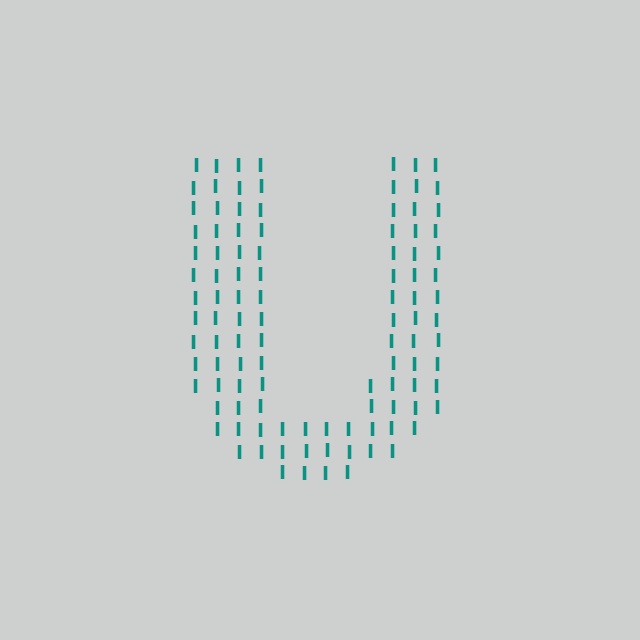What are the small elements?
The small elements are letter I's.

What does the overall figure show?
The overall figure shows the letter U.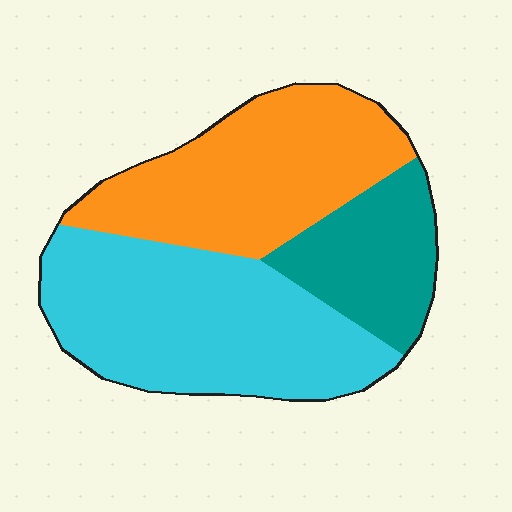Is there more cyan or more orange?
Cyan.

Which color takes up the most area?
Cyan, at roughly 45%.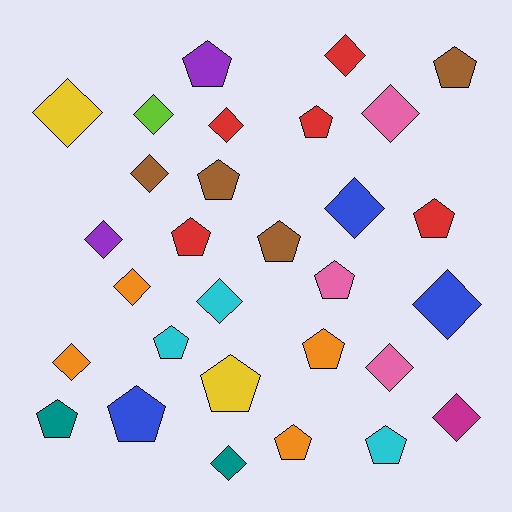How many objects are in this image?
There are 30 objects.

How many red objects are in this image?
There are 5 red objects.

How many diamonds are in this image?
There are 15 diamonds.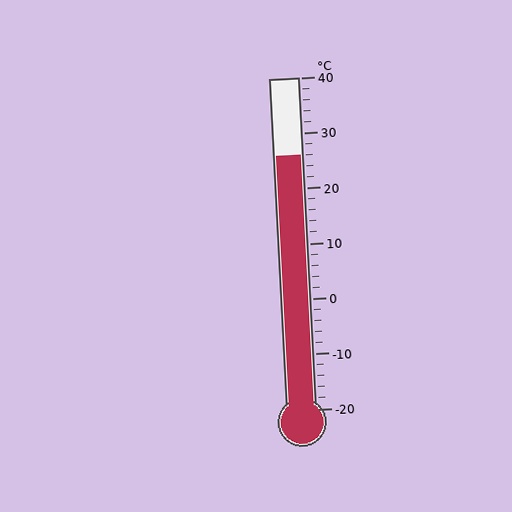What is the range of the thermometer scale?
The thermometer scale ranges from -20°C to 40°C.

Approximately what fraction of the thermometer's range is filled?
The thermometer is filled to approximately 75% of its range.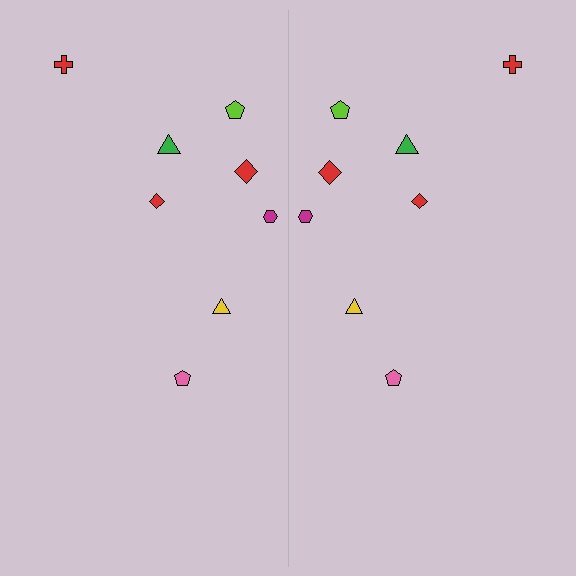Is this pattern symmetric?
Yes, this pattern has bilateral (reflection) symmetry.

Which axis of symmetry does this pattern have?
The pattern has a vertical axis of symmetry running through the center of the image.